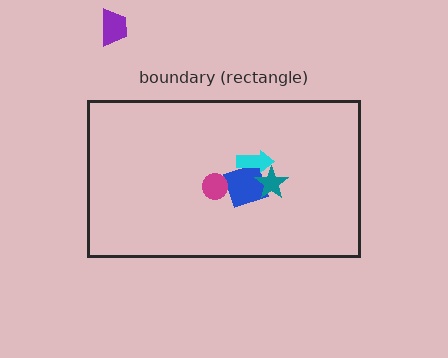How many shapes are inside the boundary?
4 inside, 1 outside.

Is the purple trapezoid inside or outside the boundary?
Outside.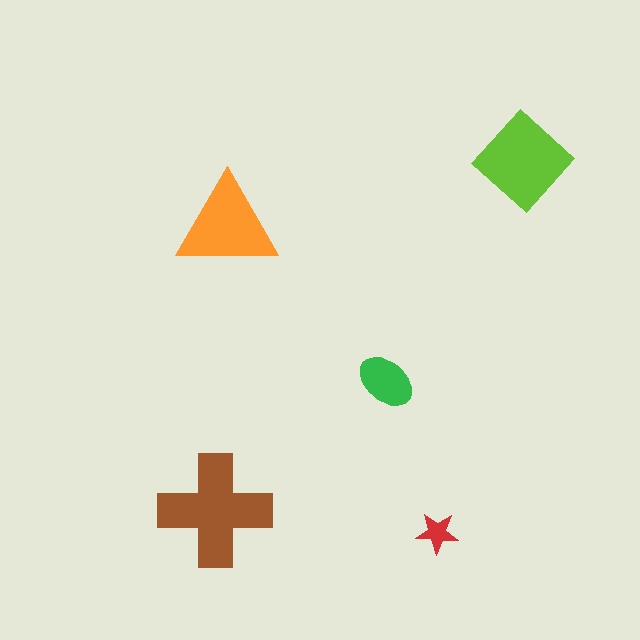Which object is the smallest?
The red star.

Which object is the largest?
The brown cross.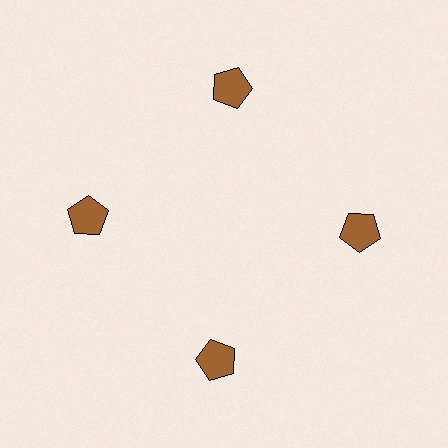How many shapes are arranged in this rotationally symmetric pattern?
There are 4 shapes, arranged in 4 groups of 1.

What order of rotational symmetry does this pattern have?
This pattern has 4-fold rotational symmetry.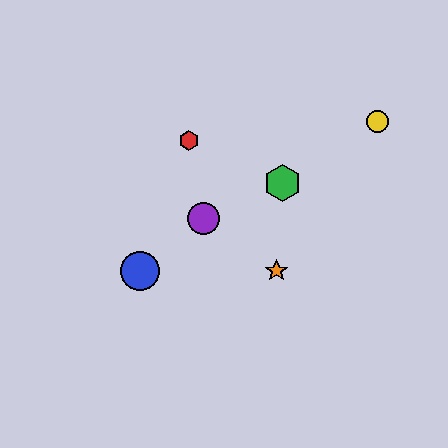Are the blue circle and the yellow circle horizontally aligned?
No, the blue circle is at y≈271 and the yellow circle is at y≈122.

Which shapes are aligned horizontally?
The blue circle, the orange star are aligned horizontally.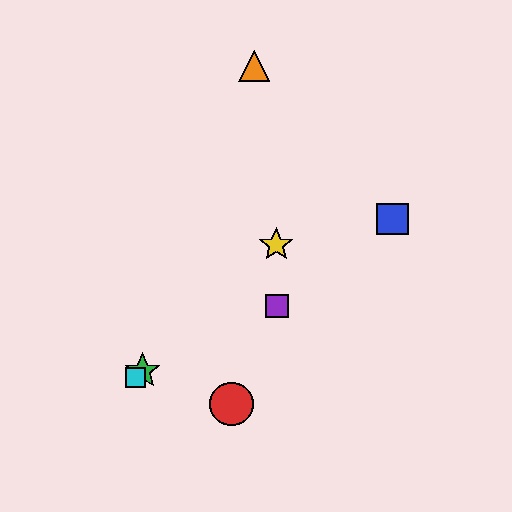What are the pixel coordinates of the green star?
The green star is at (143, 371).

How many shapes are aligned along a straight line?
3 shapes (the green star, the yellow star, the cyan square) are aligned along a straight line.